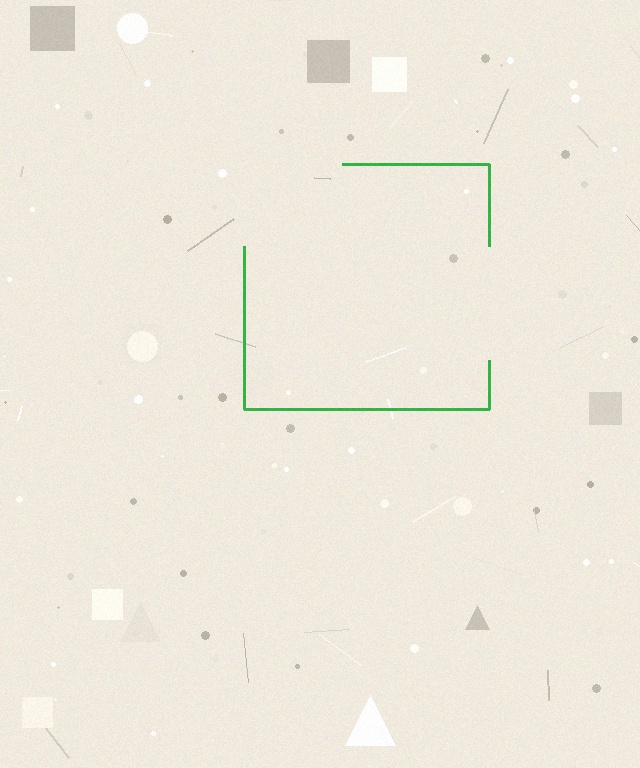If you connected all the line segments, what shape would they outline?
They would outline a square.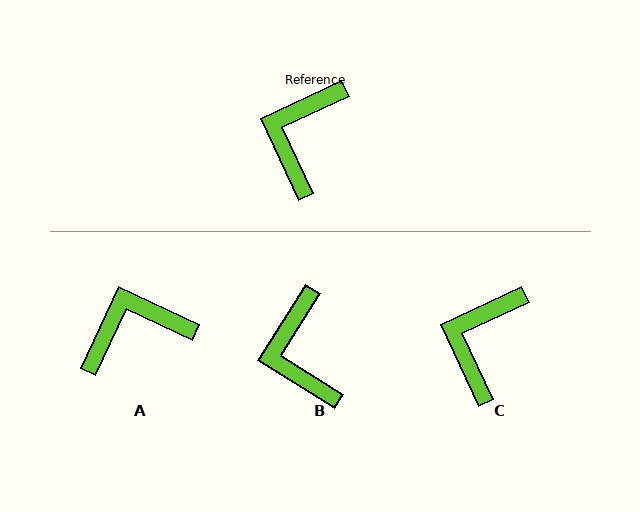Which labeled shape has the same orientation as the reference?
C.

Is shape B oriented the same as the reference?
No, it is off by about 33 degrees.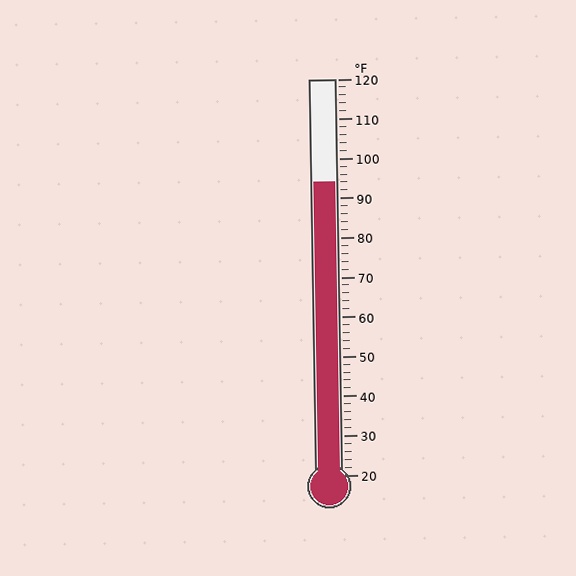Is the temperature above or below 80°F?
The temperature is above 80°F.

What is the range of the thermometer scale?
The thermometer scale ranges from 20°F to 120°F.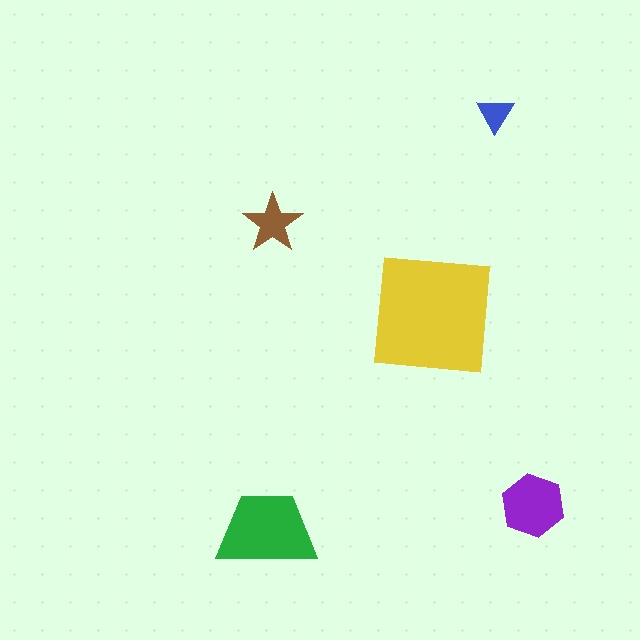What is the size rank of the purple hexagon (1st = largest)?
3rd.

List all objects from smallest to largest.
The blue triangle, the brown star, the purple hexagon, the green trapezoid, the yellow square.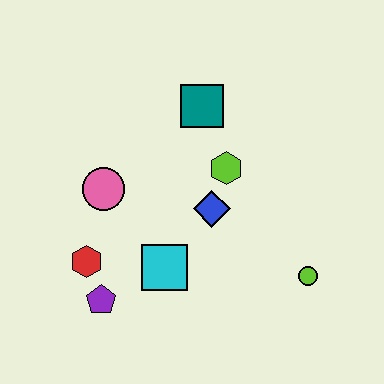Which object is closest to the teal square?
The lime hexagon is closest to the teal square.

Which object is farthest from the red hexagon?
The lime circle is farthest from the red hexagon.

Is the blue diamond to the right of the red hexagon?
Yes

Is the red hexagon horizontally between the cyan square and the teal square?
No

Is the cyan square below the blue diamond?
Yes